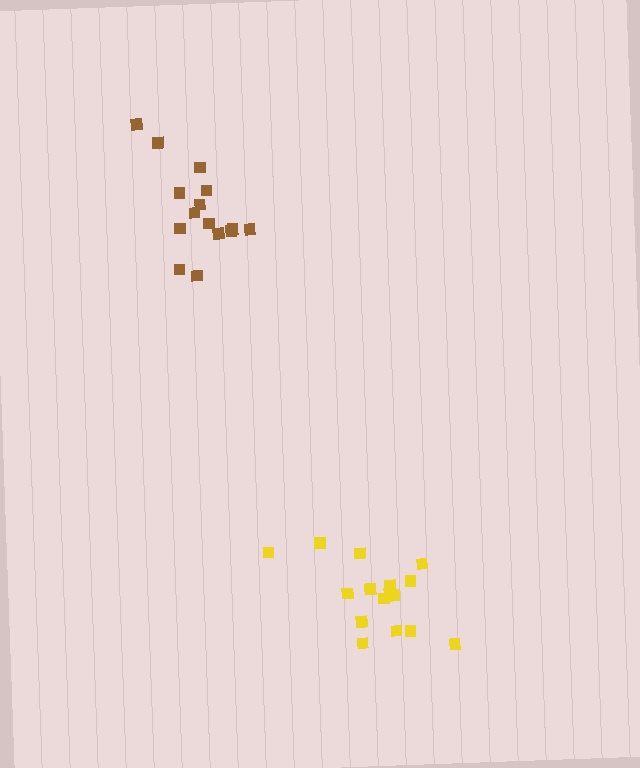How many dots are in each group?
Group 1: 15 dots, Group 2: 16 dots (31 total).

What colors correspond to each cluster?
The clusters are colored: brown, yellow.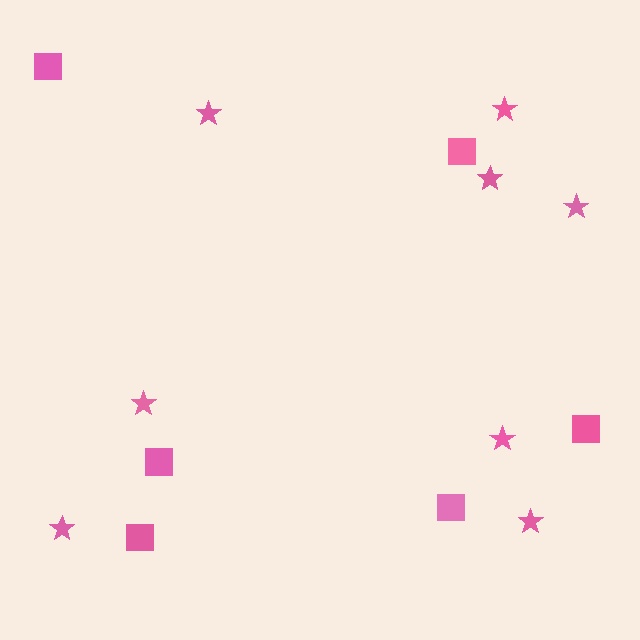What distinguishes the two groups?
There are 2 groups: one group of squares (6) and one group of stars (8).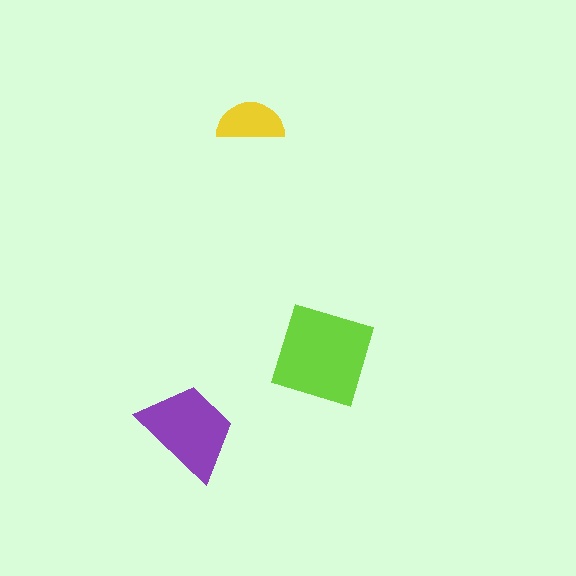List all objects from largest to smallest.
The lime diamond, the purple trapezoid, the yellow semicircle.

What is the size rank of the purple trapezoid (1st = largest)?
2nd.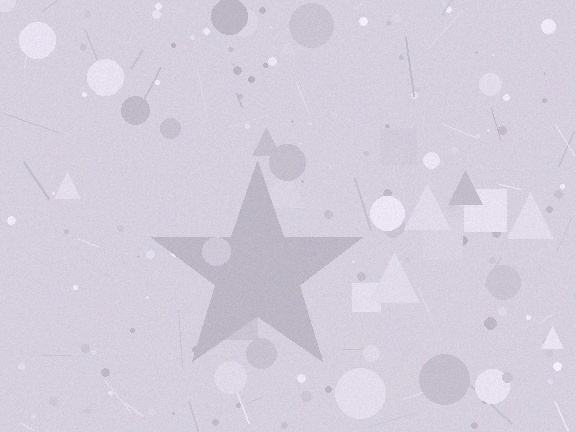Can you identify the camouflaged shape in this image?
The camouflaged shape is a star.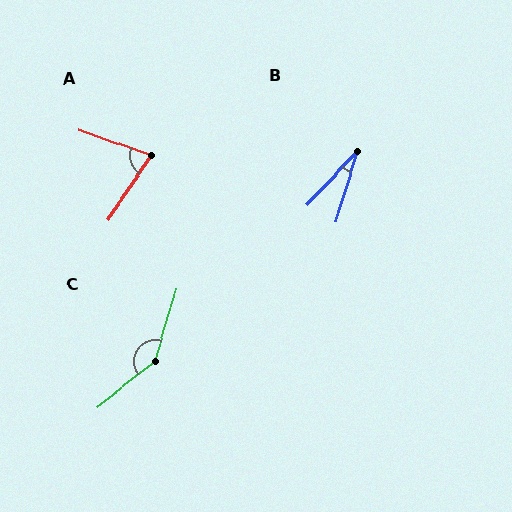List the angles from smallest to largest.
B (27°), A (75°), C (145°).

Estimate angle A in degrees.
Approximately 75 degrees.